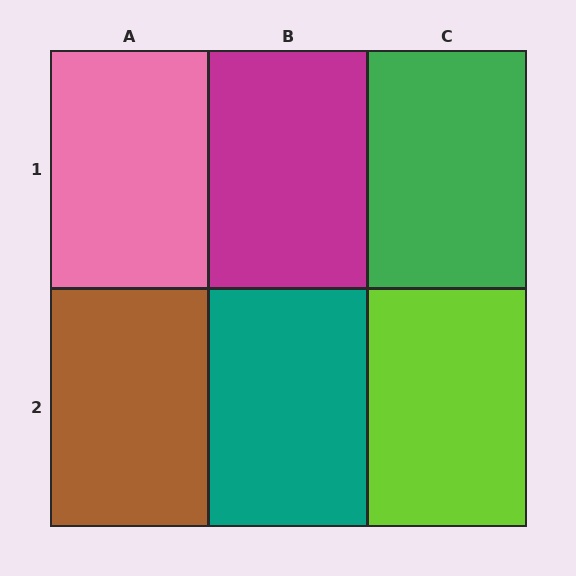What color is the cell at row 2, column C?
Lime.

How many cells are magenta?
1 cell is magenta.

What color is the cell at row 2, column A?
Brown.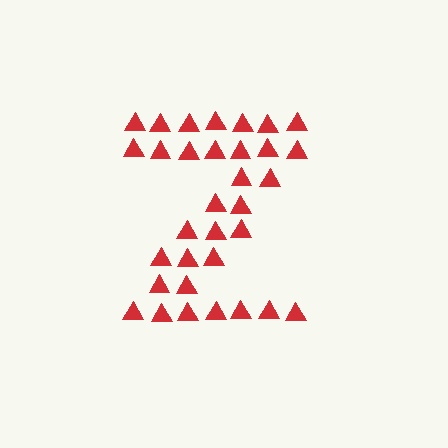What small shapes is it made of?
It is made of small triangles.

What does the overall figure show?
The overall figure shows the letter Z.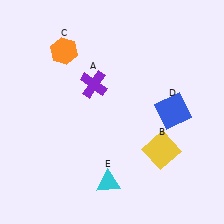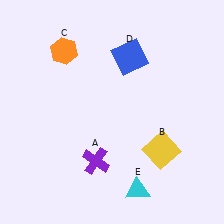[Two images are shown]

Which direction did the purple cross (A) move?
The purple cross (A) moved down.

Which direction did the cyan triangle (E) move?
The cyan triangle (E) moved right.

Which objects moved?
The objects that moved are: the purple cross (A), the blue square (D), the cyan triangle (E).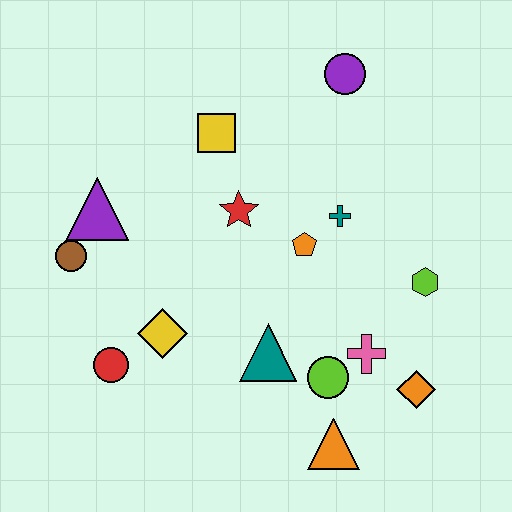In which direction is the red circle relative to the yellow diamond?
The red circle is to the left of the yellow diamond.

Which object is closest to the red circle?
The yellow diamond is closest to the red circle.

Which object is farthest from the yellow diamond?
The purple circle is farthest from the yellow diamond.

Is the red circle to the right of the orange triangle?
No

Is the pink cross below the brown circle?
Yes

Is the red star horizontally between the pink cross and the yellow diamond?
Yes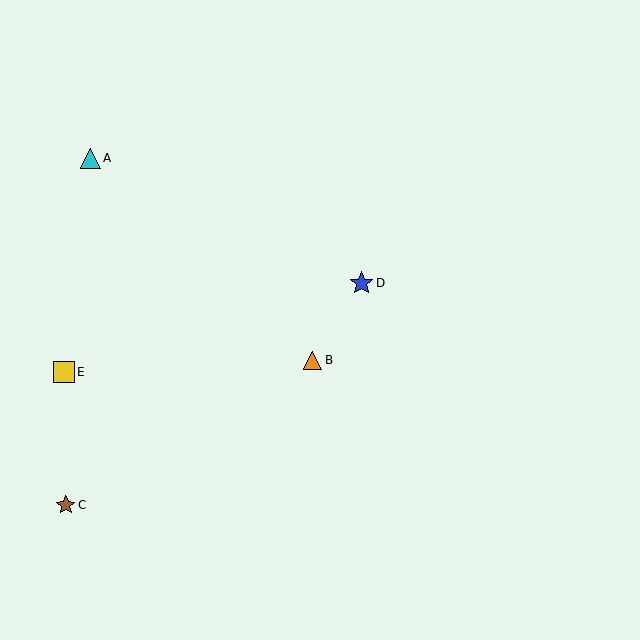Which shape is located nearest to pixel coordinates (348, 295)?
The blue star (labeled D) at (361, 283) is nearest to that location.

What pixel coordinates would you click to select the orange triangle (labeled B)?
Click at (313, 360) to select the orange triangle B.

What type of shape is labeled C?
Shape C is a brown star.